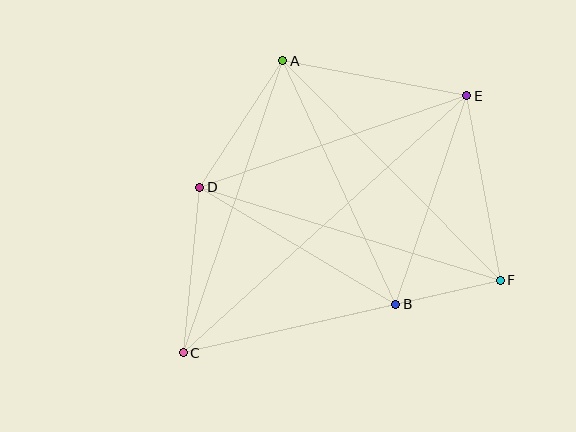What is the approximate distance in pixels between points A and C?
The distance between A and C is approximately 308 pixels.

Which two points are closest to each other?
Points B and F are closest to each other.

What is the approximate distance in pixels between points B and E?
The distance between B and E is approximately 220 pixels.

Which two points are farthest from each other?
Points C and E are farthest from each other.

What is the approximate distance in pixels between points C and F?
The distance between C and F is approximately 325 pixels.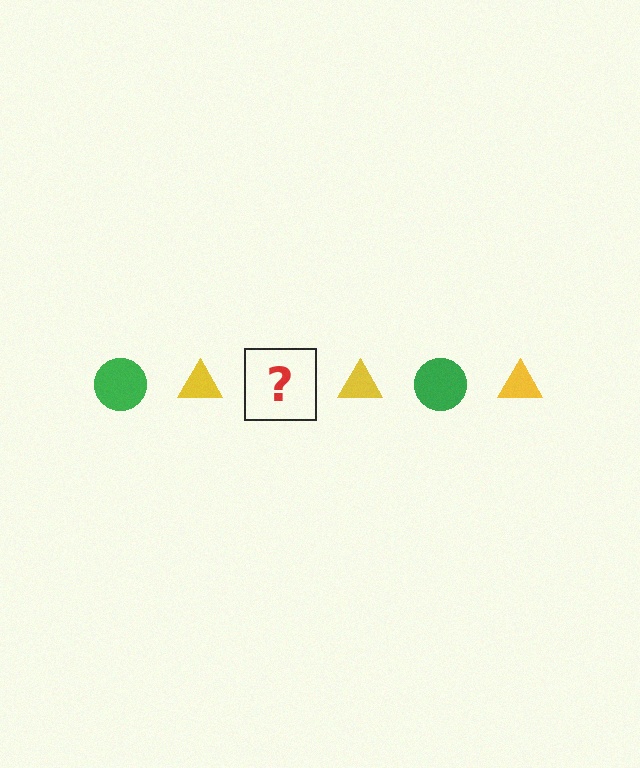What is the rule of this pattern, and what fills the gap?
The rule is that the pattern alternates between green circle and yellow triangle. The gap should be filled with a green circle.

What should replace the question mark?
The question mark should be replaced with a green circle.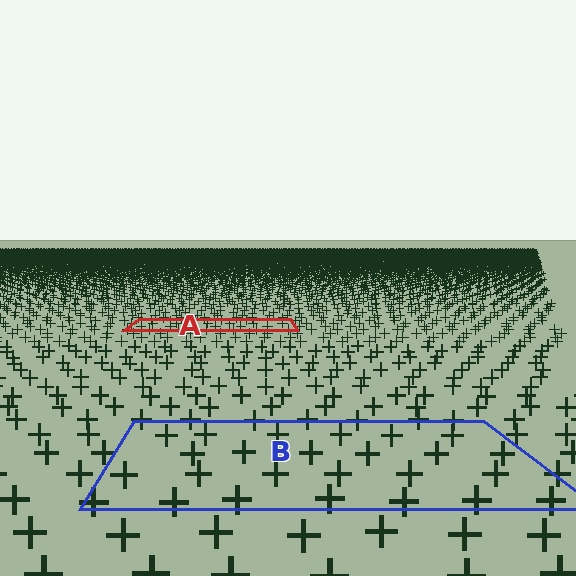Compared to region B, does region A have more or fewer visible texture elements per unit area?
Region A has more texture elements per unit area — they are packed more densely because it is farther away.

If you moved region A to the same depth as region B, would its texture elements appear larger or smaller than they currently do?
They would appear larger. At a closer depth, the same texture elements are projected at a bigger on-screen size.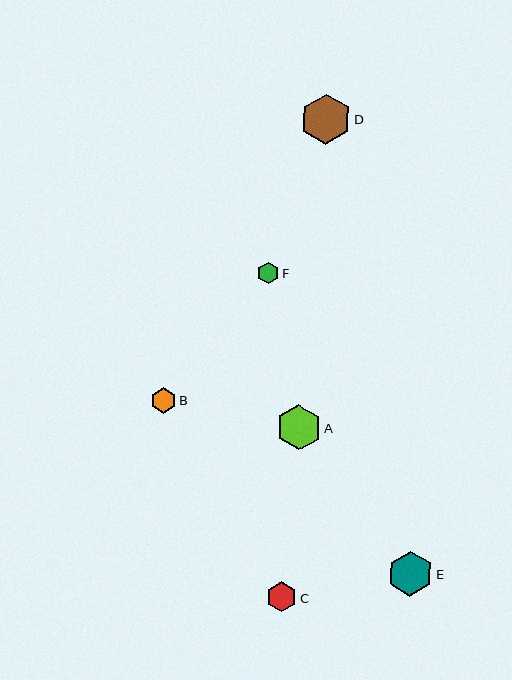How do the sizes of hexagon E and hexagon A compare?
Hexagon E and hexagon A are approximately the same size.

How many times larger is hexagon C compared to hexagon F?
Hexagon C is approximately 1.4 times the size of hexagon F.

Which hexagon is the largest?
Hexagon D is the largest with a size of approximately 50 pixels.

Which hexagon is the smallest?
Hexagon F is the smallest with a size of approximately 22 pixels.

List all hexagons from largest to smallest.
From largest to smallest: D, E, A, C, B, F.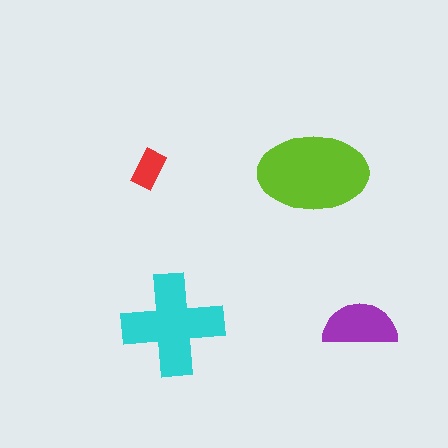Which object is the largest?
The lime ellipse.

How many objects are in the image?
There are 4 objects in the image.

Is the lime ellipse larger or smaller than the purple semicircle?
Larger.